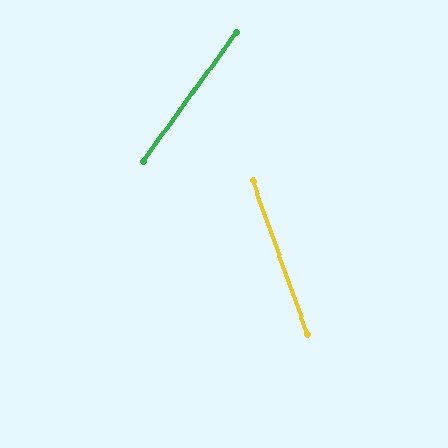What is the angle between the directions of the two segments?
Approximately 56 degrees.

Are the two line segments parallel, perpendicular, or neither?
Neither parallel nor perpendicular — they differ by about 56°.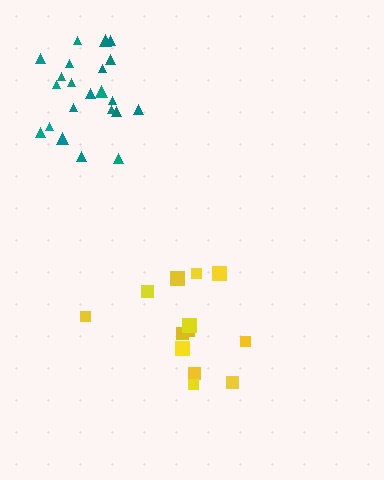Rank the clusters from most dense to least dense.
teal, yellow.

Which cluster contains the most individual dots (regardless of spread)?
Teal (22).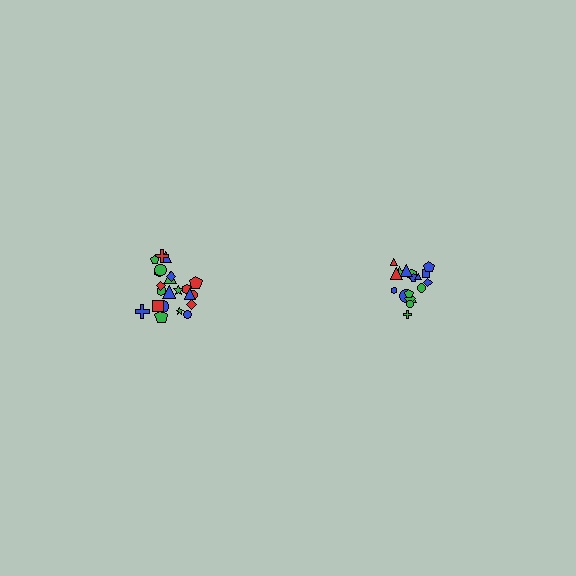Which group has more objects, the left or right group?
The left group.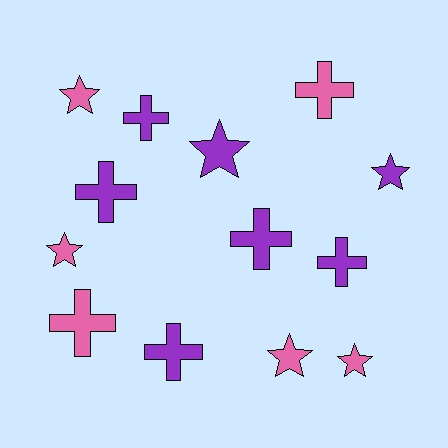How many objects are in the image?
There are 13 objects.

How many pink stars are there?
There are 4 pink stars.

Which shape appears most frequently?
Cross, with 7 objects.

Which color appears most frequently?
Purple, with 7 objects.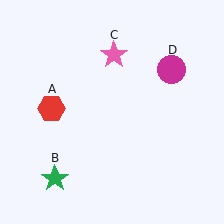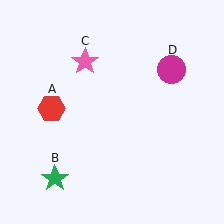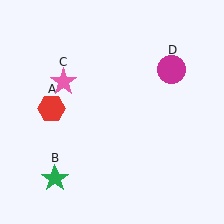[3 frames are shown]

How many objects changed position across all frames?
1 object changed position: pink star (object C).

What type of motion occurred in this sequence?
The pink star (object C) rotated counterclockwise around the center of the scene.